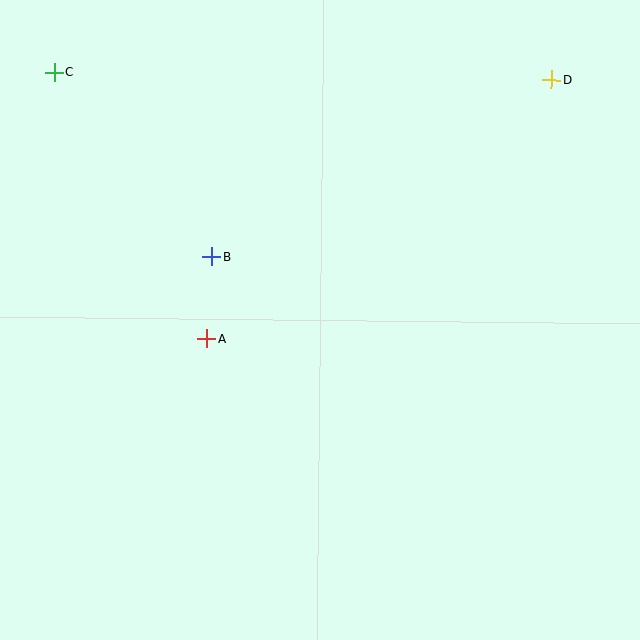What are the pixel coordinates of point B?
Point B is at (211, 257).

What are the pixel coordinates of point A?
Point A is at (207, 338).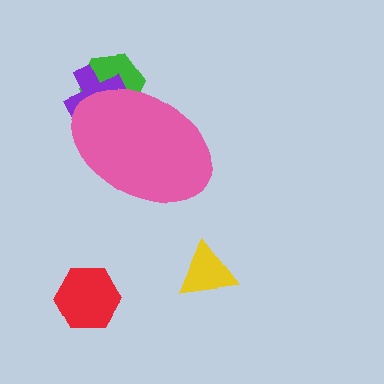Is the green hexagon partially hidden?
Yes, the green hexagon is partially hidden behind the pink ellipse.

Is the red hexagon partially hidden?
No, the red hexagon is fully visible.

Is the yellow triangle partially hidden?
No, the yellow triangle is fully visible.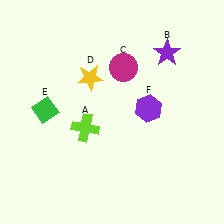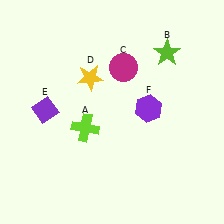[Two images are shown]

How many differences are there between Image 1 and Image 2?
There are 2 differences between the two images.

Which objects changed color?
B changed from purple to lime. E changed from green to purple.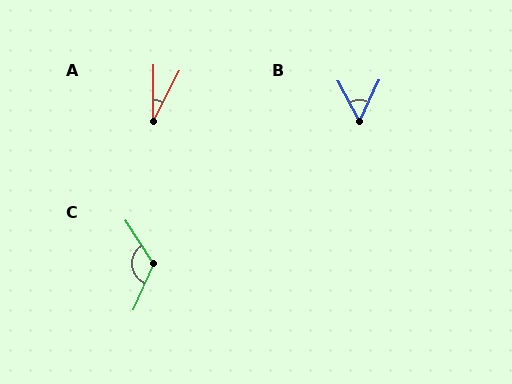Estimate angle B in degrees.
Approximately 54 degrees.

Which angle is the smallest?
A, at approximately 28 degrees.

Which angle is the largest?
C, at approximately 123 degrees.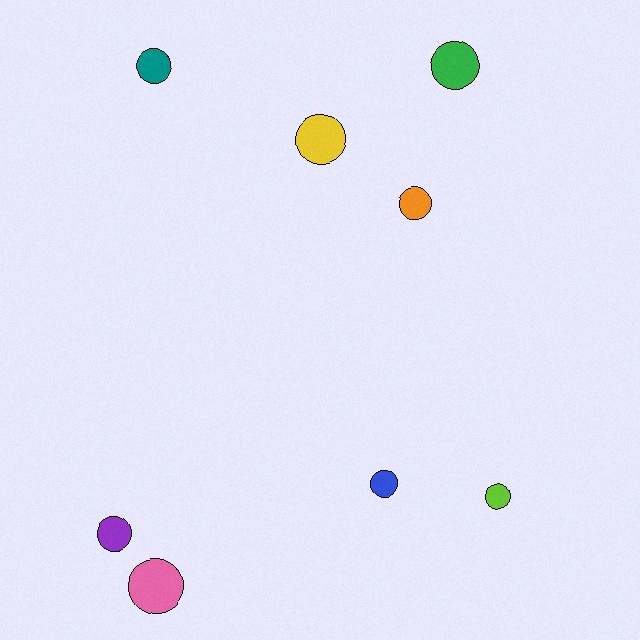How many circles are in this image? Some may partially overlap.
There are 8 circles.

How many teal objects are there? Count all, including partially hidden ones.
There is 1 teal object.